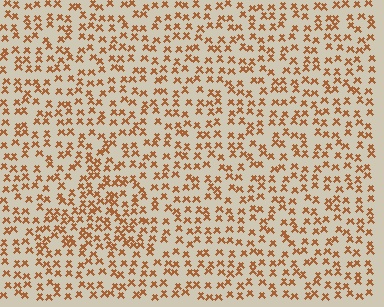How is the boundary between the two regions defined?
The boundary is defined by a change in element density (approximately 1.5x ratio). All elements are the same color, size, and shape.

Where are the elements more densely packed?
The elements are more densely packed inside the triangle boundary.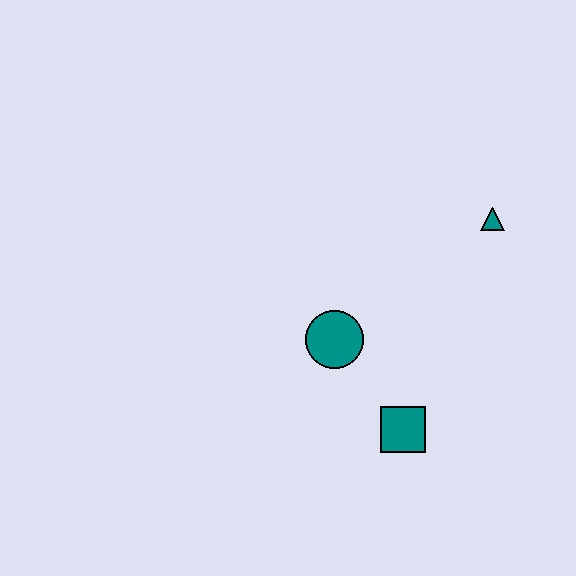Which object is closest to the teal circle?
The teal square is closest to the teal circle.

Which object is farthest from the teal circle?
The teal triangle is farthest from the teal circle.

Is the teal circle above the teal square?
Yes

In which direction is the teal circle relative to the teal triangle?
The teal circle is to the left of the teal triangle.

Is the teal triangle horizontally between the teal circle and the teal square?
No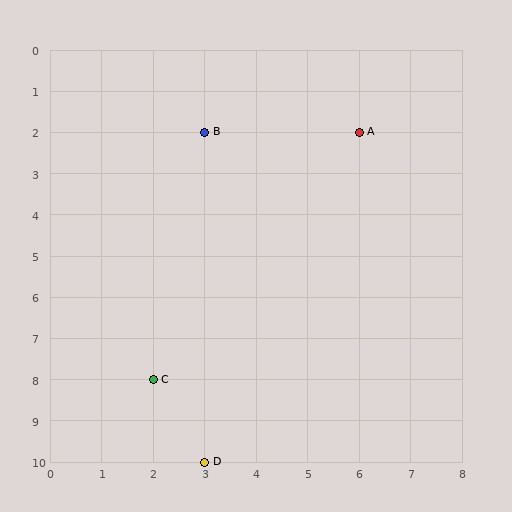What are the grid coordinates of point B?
Point B is at grid coordinates (3, 2).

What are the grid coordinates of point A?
Point A is at grid coordinates (6, 2).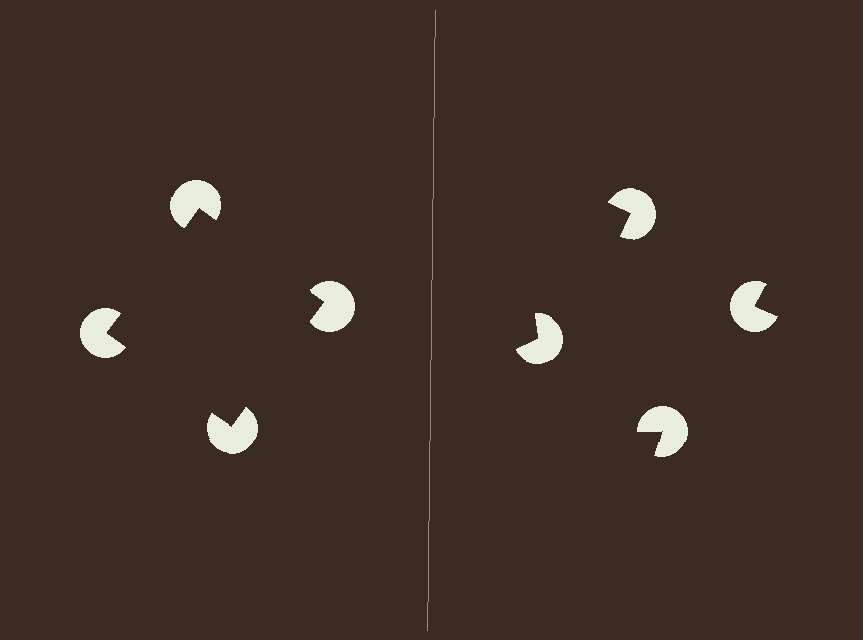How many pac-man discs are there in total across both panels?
8 — 4 on each side.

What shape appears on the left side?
An illusory square.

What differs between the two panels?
The pac-man discs are positioned identically on both sides; only the wedge orientations differ. On the left they align to a square; on the right they are misaligned.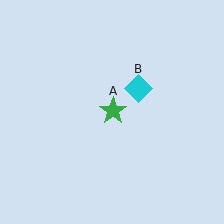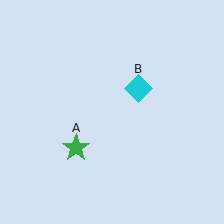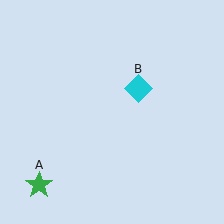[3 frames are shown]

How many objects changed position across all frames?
1 object changed position: green star (object A).